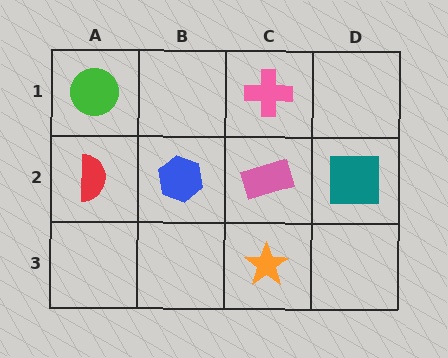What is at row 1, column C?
A pink cross.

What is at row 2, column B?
A blue hexagon.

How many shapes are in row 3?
1 shape.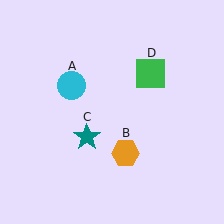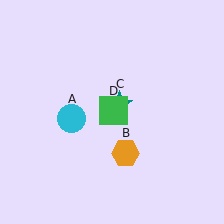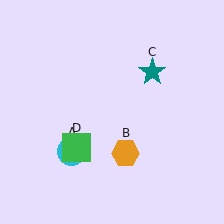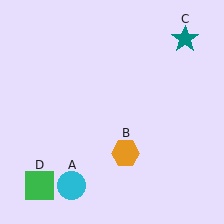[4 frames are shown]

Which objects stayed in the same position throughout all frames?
Orange hexagon (object B) remained stationary.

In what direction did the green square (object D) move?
The green square (object D) moved down and to the left.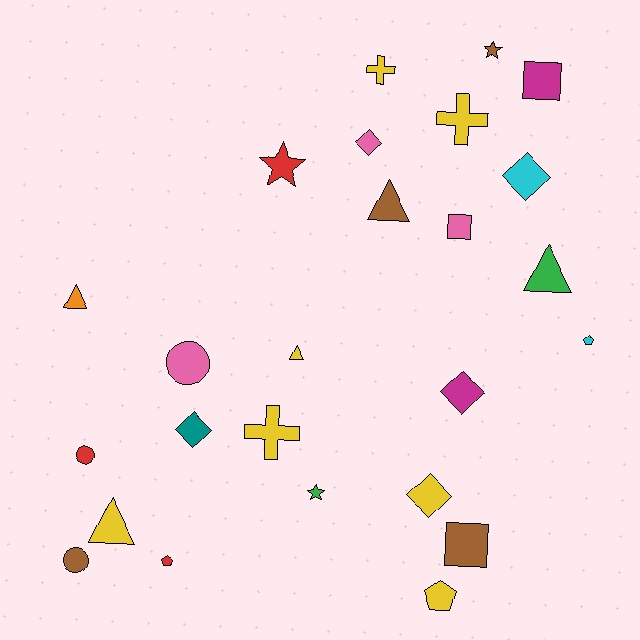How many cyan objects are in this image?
There are 2 cyan objects.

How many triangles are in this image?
There are 5 triangles.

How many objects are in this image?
There are 25 objects.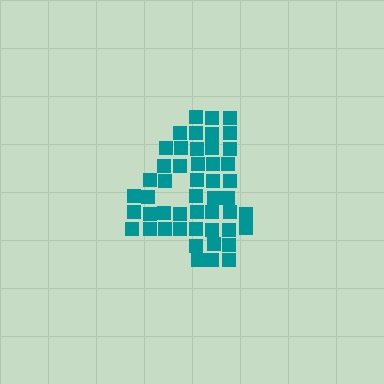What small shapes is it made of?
It is made of small squares.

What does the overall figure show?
The overall figure shows the digit 4.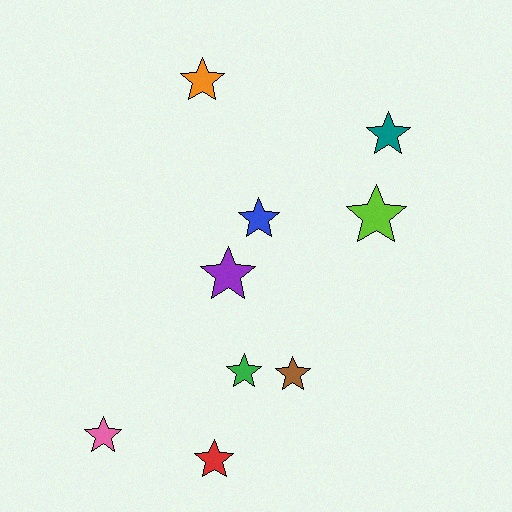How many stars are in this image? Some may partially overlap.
There are 9 stars.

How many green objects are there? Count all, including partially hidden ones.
There is 1 green object.